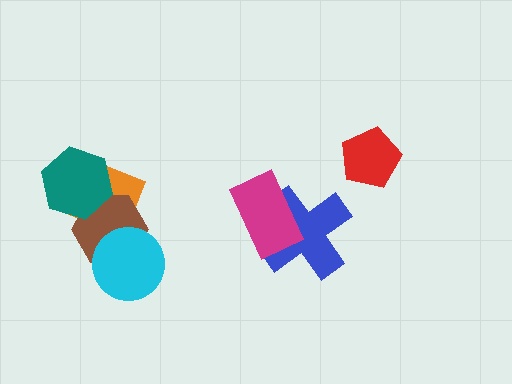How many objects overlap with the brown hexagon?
3 objects overlap with the brown hexagon.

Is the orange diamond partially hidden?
Yes, it is partially covered by another shape.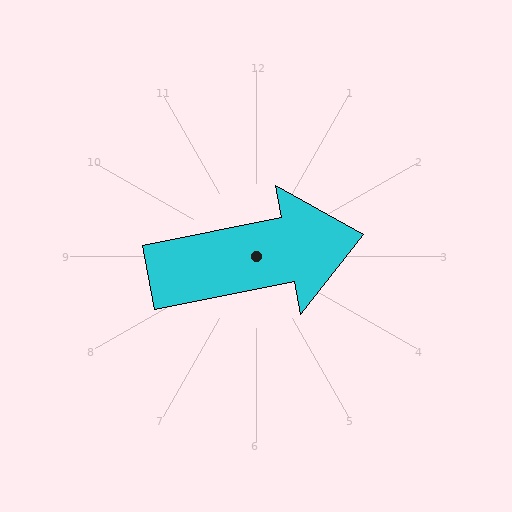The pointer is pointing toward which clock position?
Roughly 3 o'clock.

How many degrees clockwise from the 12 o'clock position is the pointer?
Approximately 79 degrees.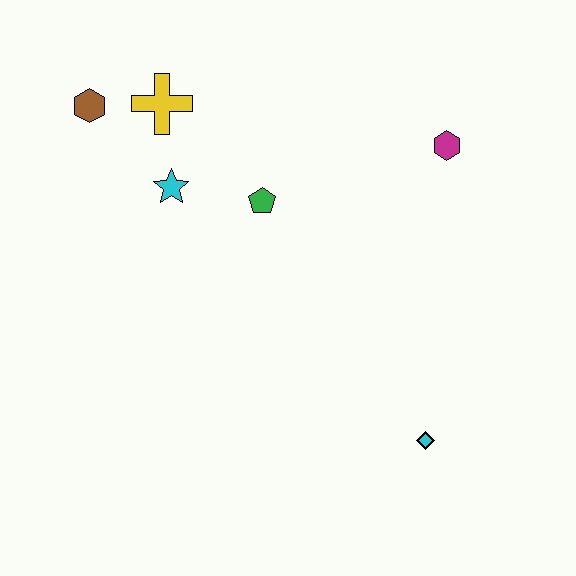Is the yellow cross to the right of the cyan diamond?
No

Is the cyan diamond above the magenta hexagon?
No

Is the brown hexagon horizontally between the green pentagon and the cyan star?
No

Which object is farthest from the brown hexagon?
The cyan diamond is farthest from the brown hexagon.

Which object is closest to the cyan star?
The yellow cross is closest to the cyan star.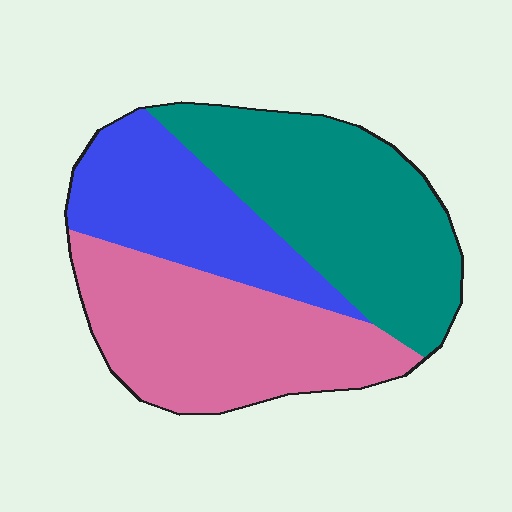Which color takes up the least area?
Blue, at roughly 25%.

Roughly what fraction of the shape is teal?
Teal takes up about three eighths (3/8) of the shape.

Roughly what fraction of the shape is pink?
Pink covers around 35% of the shape.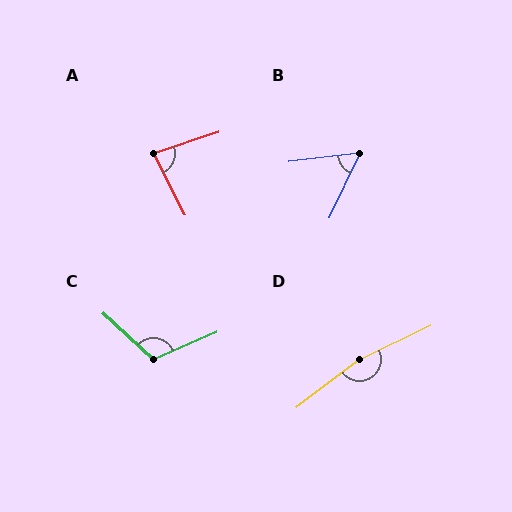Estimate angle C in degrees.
Approximately 114 degrees.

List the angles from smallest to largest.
B (58°), A (81°), C (114°), D (168°).